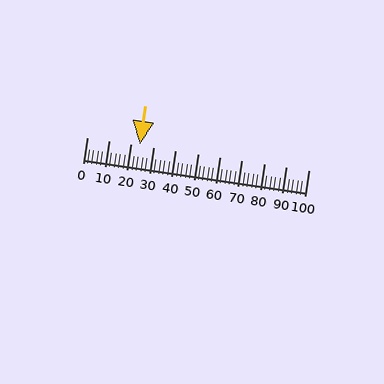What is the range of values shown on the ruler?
The ruler shows values from 0 to 100.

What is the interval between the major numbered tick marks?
The major tick marks are spaced 10 units apart.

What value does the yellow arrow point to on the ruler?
The yellow arrow points to approximately 24.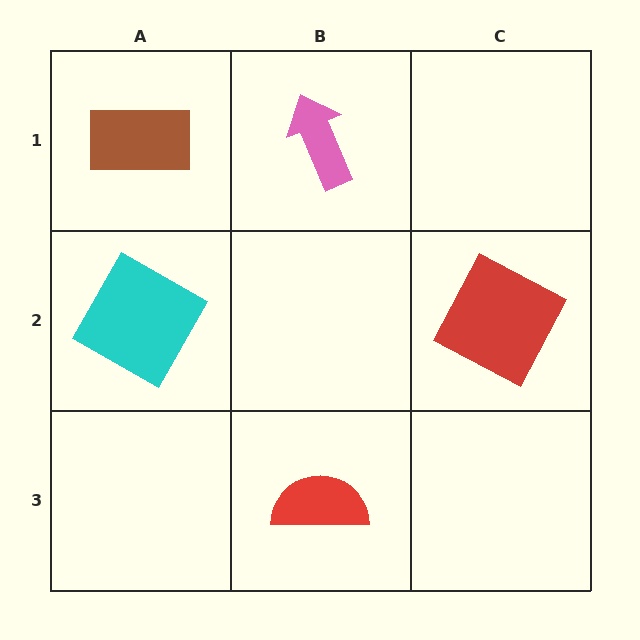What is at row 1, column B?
A pink arrow.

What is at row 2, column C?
A red square.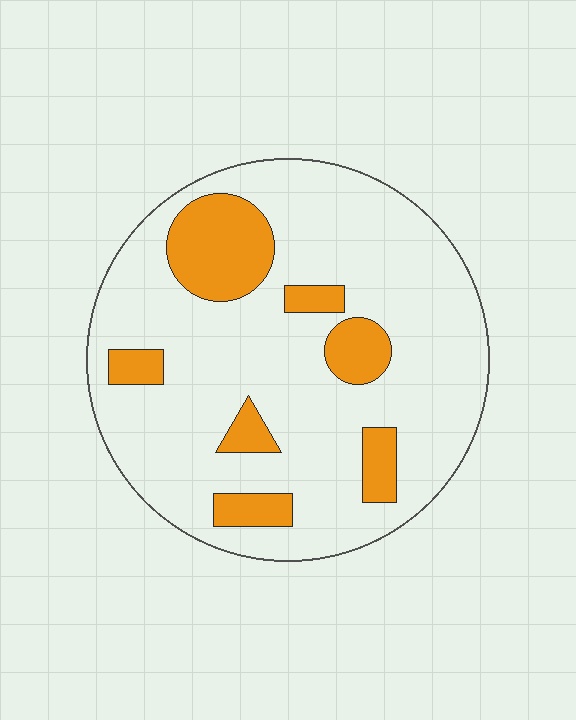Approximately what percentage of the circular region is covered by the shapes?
Approximately 20%.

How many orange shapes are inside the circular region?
7.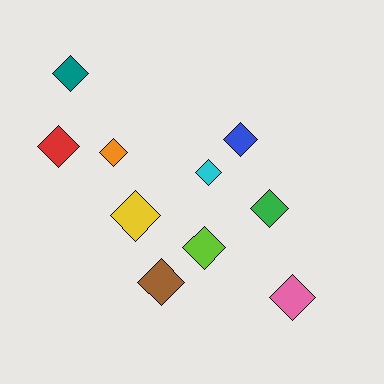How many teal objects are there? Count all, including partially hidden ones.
There is 1 teal object.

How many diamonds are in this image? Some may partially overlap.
There are 10 diamonds.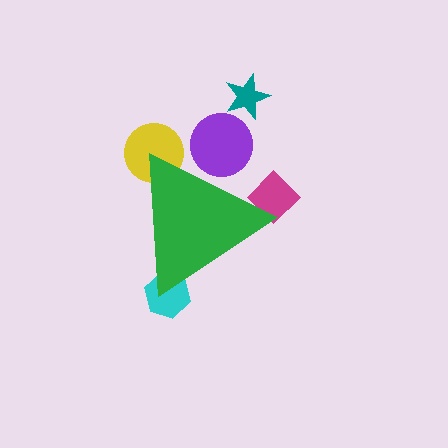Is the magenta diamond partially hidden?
Yes, the magenta diamond is partially hidden behind the green triangle.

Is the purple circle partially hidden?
Yes, the purple circle is partially hidden behind the green triangle.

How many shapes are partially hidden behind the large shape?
4 shapes are partially hidden.